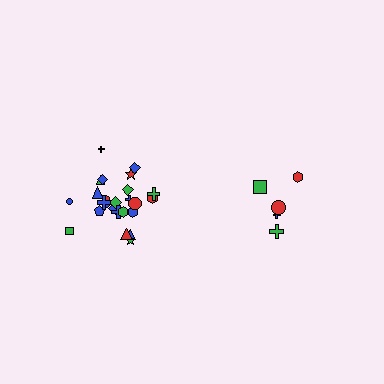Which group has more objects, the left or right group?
The left group.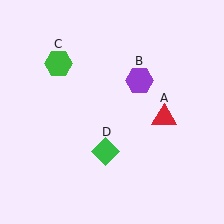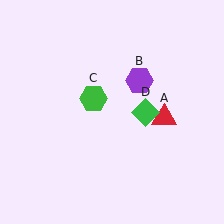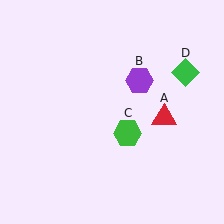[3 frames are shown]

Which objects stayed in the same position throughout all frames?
Red triangle (object A) and purple hexagon (object B) remained stationary.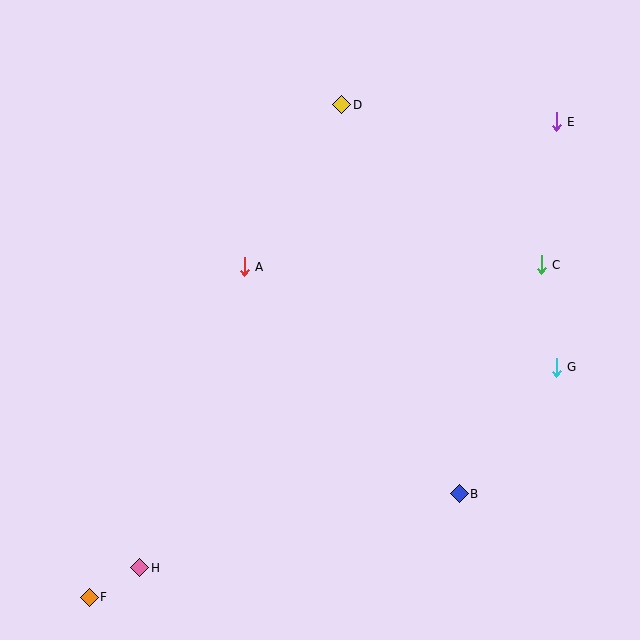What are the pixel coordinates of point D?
Point D is at (342, 105).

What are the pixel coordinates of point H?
Point H is at (140, 568).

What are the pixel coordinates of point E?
Point E is at (556, 122).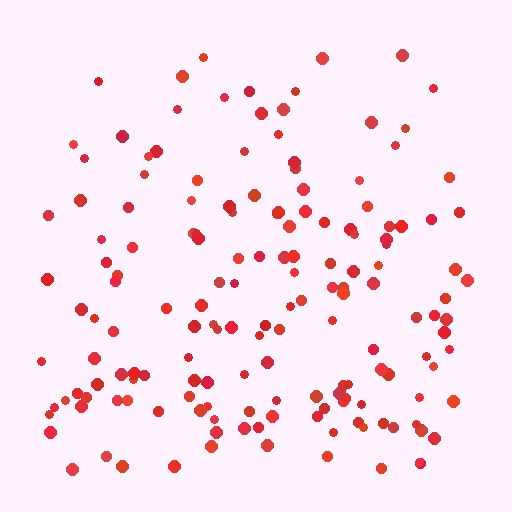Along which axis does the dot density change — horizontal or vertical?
Vertical.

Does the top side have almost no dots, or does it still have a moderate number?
Still a moderate number, just noticeably fewer than the bottom.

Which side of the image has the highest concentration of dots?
The bottom.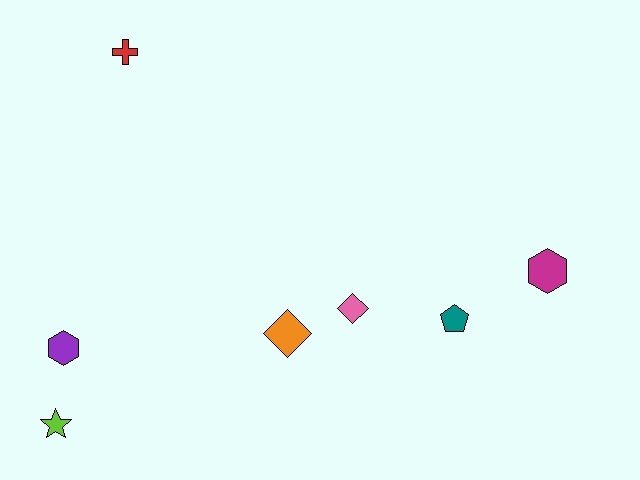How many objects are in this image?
There are 7 objects.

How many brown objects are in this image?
There are no brown objects.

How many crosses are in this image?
There is 1 cross.